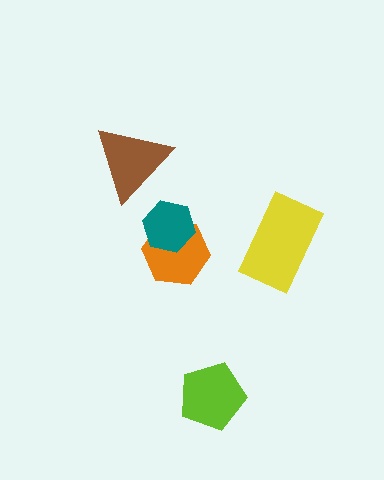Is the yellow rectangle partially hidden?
No, no other shape covers it.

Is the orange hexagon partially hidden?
Yes, it is partially covered by another shape.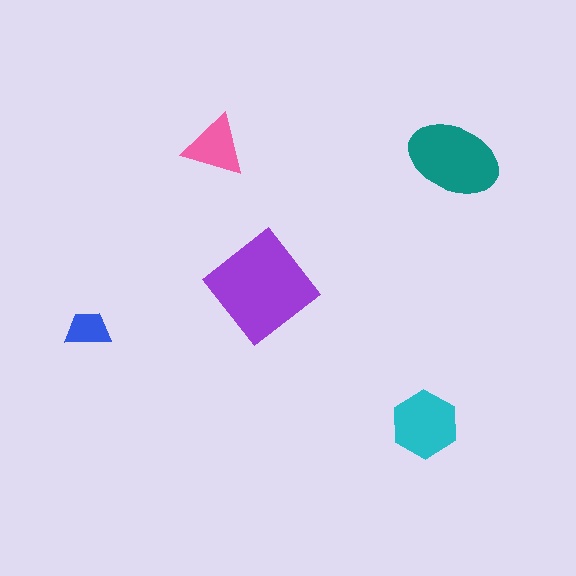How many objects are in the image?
There are 5 objects in the image.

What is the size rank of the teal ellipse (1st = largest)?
2nd.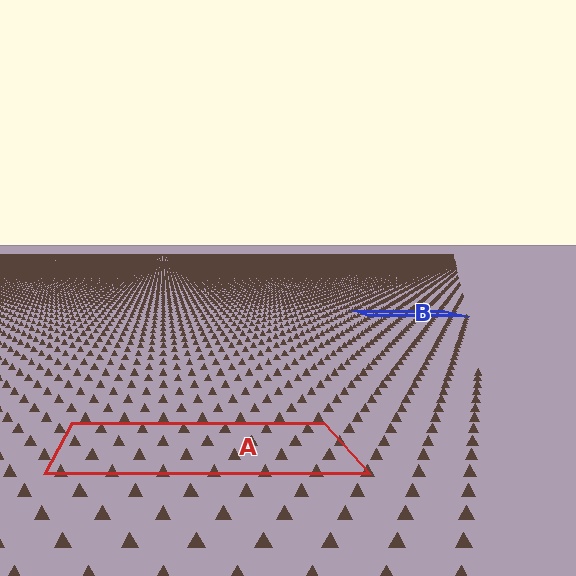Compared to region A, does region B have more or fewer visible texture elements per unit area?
Region B has more texture elements per unit area — they are packed more densely because it is farther away.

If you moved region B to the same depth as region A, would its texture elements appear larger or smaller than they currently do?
They would appear larger. At a closer depth, the same texture elements are projected at a bigger on-screen size.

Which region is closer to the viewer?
Region A is closer. The texture elements there are larger and more spread out.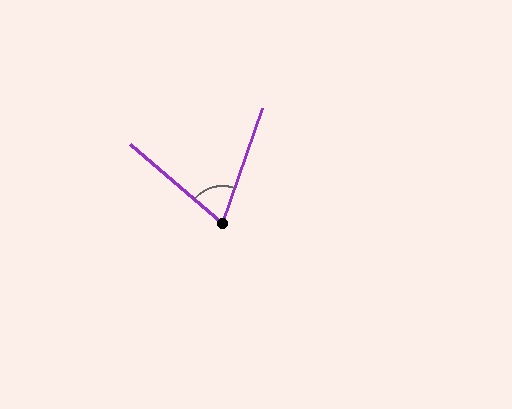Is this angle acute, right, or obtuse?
It is acute.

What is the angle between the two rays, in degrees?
Approximately 69 degrees.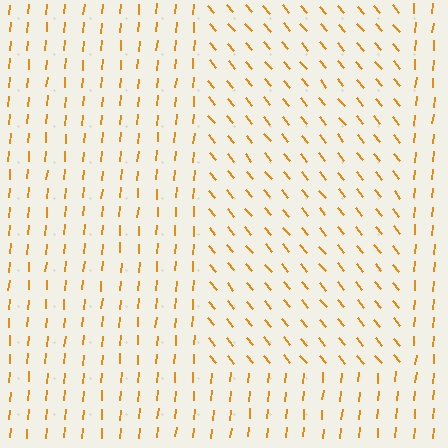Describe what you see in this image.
The image is filled with small orange line segments. A rectangle region in the image has lines oriented differently from the surrounding lines, creating a visible texture boundary.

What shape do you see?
I see a rectangle.